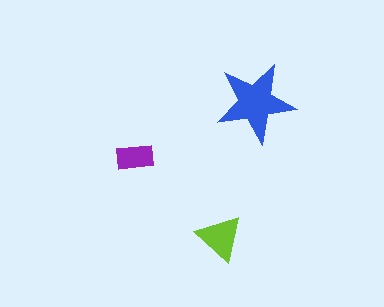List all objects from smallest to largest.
The purple rectangle, the lime triangle, the blue star.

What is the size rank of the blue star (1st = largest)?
1st.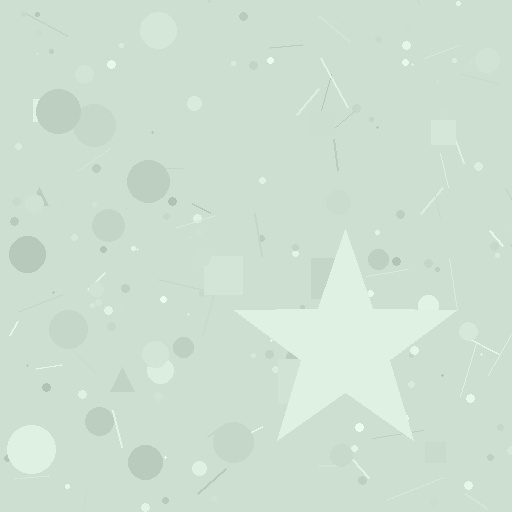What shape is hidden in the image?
A star is hidden in the image.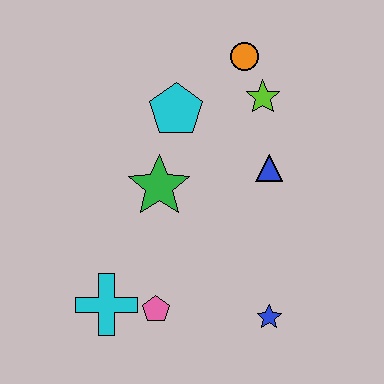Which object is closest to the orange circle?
The lime star is closest to the orange circle.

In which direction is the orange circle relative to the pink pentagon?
The orange circle is above the pink pentagon.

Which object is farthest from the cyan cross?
The orange circle is farthest from the cyan cross.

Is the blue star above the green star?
No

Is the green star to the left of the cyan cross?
No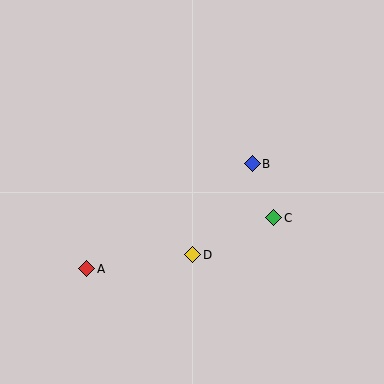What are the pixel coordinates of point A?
Point A is at (87, 269).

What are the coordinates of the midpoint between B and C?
The midpoint between B and C is at (263, 191).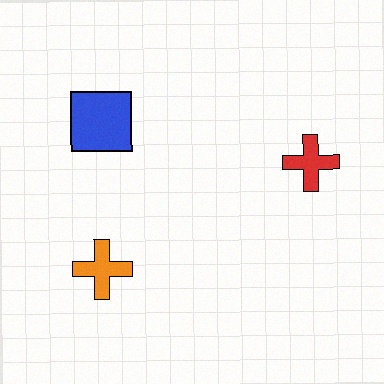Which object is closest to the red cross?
The blue square is closest to the red cross.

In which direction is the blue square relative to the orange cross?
The blue square is above the orange cross.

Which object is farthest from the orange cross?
The red cross is farthest from the orange cross.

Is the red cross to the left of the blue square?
No